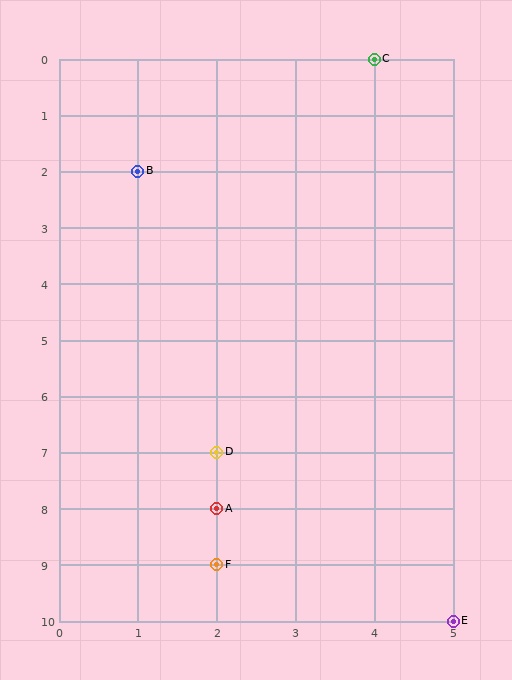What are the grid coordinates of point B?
Point B is at grid coordinates (1, 2).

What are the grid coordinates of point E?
Point E is at grid coordinates (5, 10).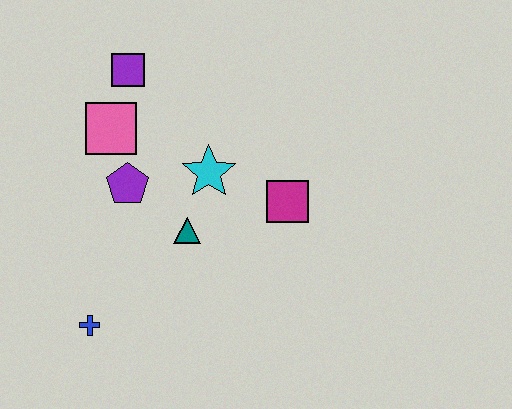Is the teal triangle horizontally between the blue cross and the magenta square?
Yes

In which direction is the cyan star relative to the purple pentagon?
The cyan star is to the right of the purple pentagon.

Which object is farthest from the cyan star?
The blue cross is farthest from the cyan star.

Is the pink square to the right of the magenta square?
No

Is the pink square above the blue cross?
Yes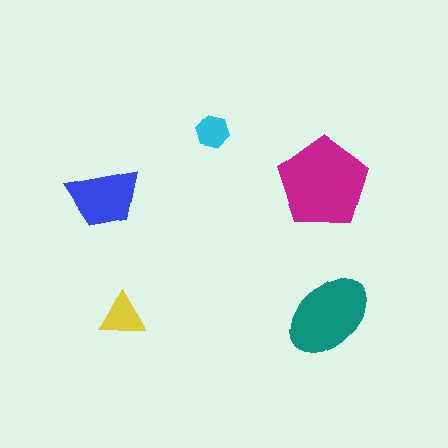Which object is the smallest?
The cyan hexagon.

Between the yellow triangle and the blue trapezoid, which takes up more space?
The blue trapezoid.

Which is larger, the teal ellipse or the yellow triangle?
The teal ellipse.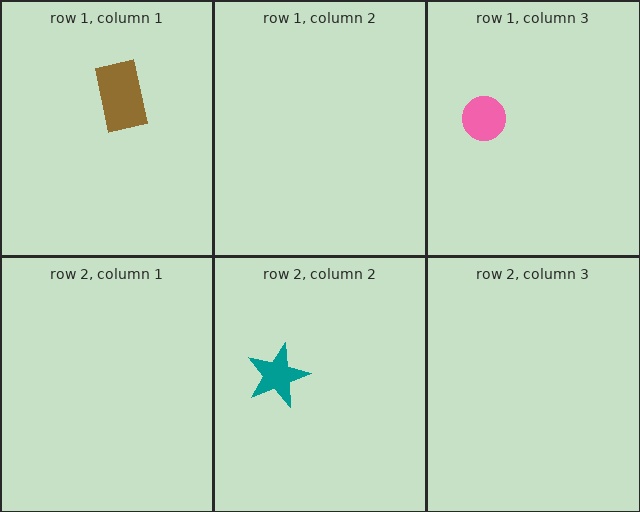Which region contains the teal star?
The row 2, column 2 region.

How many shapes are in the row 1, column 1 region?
1.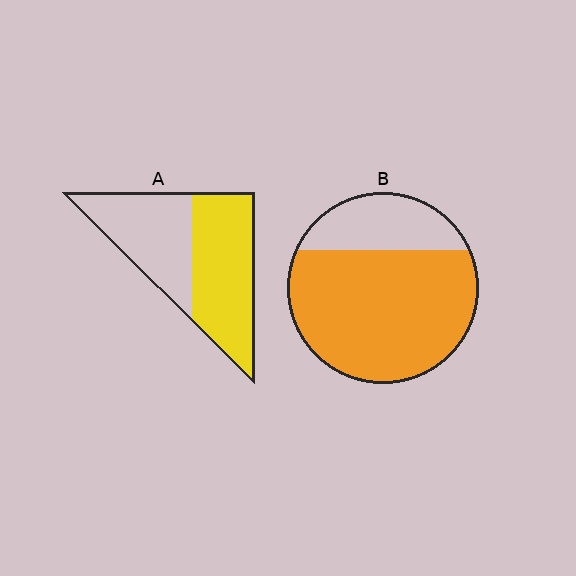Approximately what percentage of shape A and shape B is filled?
A is approximately 55% and B is approximately 75%.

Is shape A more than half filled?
Yes.